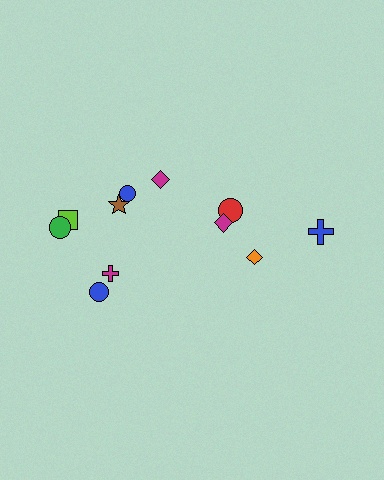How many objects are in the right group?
There are 4 objects.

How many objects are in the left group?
There are 7 objects.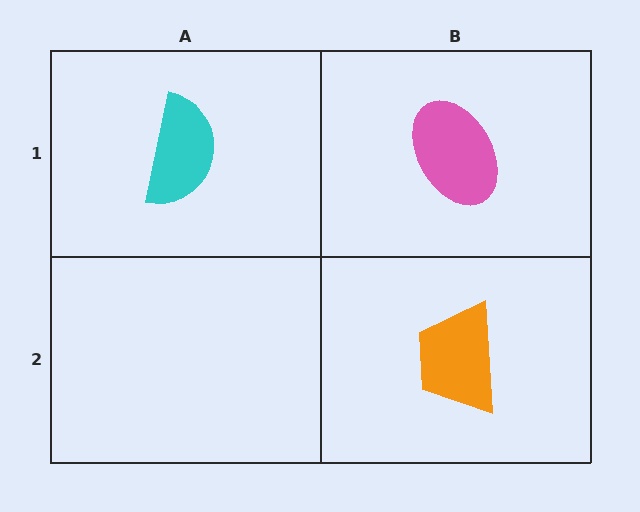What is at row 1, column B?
A pink ellipse.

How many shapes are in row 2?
1 shape.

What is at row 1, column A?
A cyan semicircle.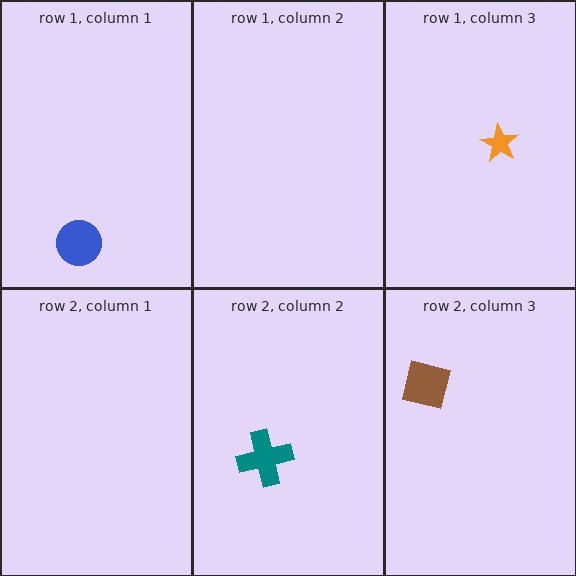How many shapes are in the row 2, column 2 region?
1.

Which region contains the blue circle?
The row 1, column 1 region.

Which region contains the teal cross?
The row 2, column 2 region.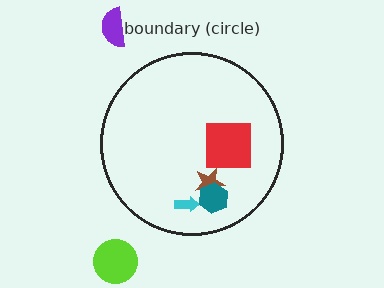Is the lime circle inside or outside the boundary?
Outside.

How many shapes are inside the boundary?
4 inside, 2 outside.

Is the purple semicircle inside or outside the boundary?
Outside.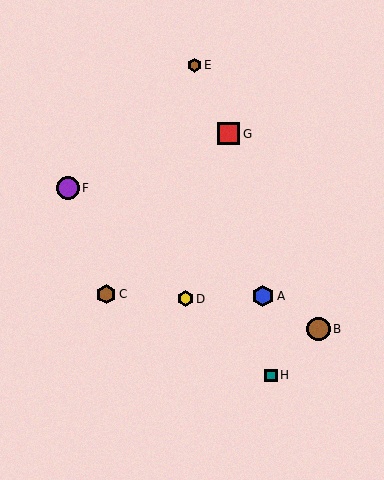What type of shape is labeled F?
Shape F is a purple circle.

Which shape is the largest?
The brown circle (labeled B) is the largest.